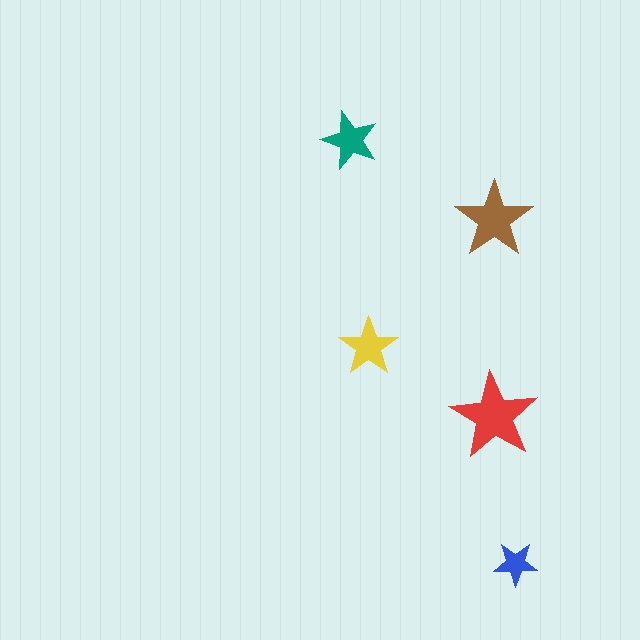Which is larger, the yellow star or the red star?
The red one.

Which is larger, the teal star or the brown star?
The brown one.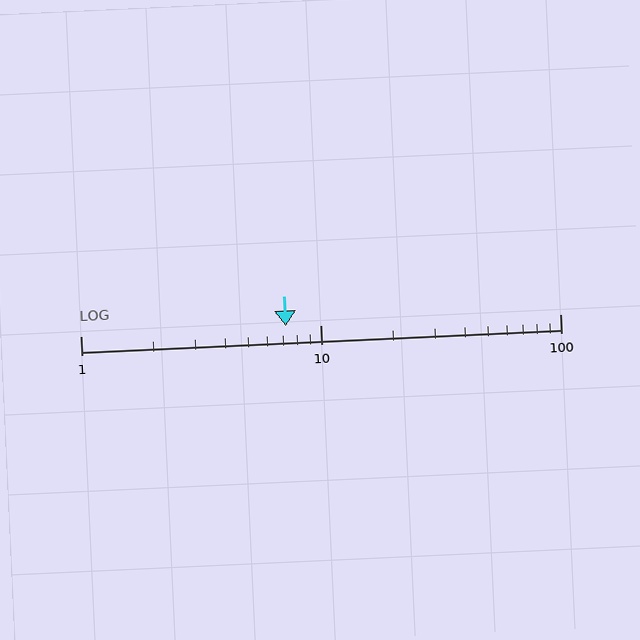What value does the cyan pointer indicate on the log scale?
The pointer indicates approximately 7.2.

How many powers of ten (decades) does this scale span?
The scale spans 2 decades, from 1 to 100.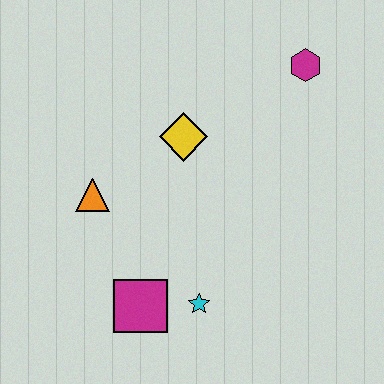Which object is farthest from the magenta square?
The magenta hexagon is farthest from the magenta square.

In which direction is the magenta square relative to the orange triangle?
The magenta square is below the orange triangle.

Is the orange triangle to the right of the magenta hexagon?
No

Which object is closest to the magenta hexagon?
The yellow diamond is closest to the magenta hexagon.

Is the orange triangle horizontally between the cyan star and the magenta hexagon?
No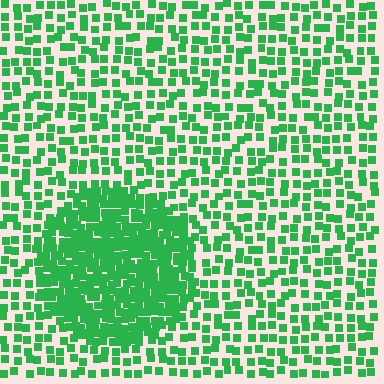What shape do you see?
I see a circle.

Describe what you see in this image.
The image contains small green elements arranged at two different densities. A circle-shaped region is visible where the elements are more densely packed than the surrounding area.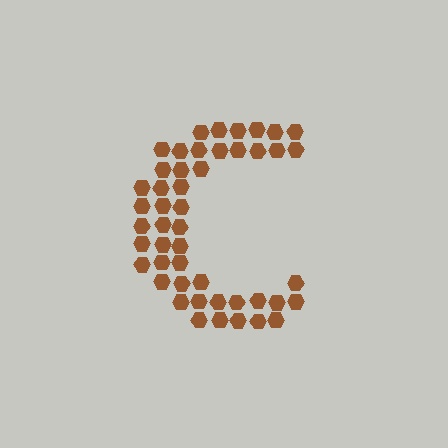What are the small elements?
The small elements are hexagons.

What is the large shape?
The large shape is the letter C.